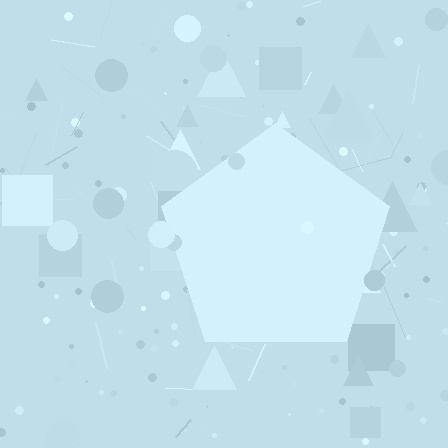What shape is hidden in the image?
A pentagon is hidden in the image.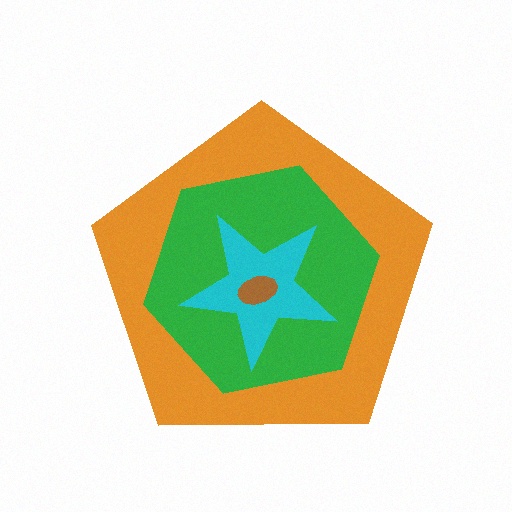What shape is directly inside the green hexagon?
The cyan star.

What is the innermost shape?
The brown ellipse.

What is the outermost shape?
The orange pentagon.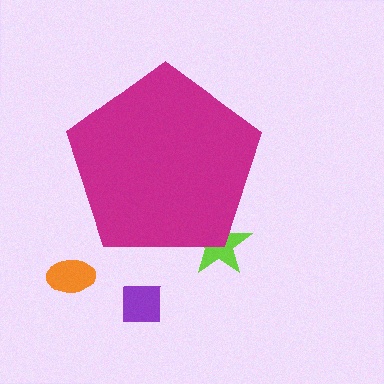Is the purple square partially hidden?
No, the purple square is fully visible.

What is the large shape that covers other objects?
A magenta pentagon.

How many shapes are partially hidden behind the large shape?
1 shape is partially hidden.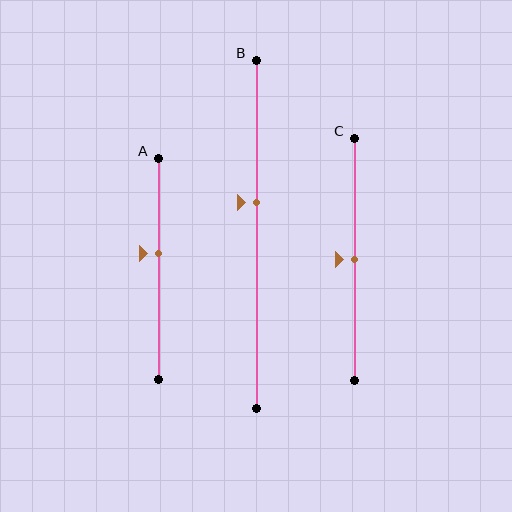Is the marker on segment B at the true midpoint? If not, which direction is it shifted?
No, the marker on segment B is shifted upward by about 9% of the segment length.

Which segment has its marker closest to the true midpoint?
Segment C has its marker closest to the true midpoint.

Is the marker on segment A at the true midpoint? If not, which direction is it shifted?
No, the marker on segment A is shifted upward by about 7% of the segment length.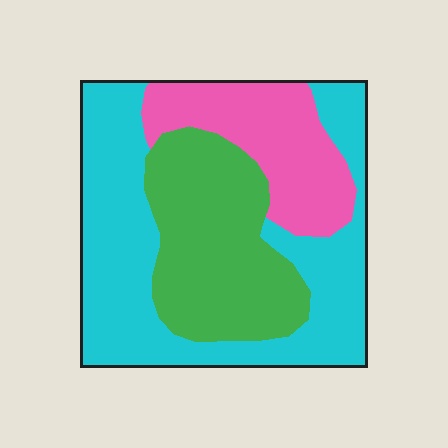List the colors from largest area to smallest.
From largest to smallest: cyan, green, pink.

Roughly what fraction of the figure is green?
Green covers about 30% of the figure.